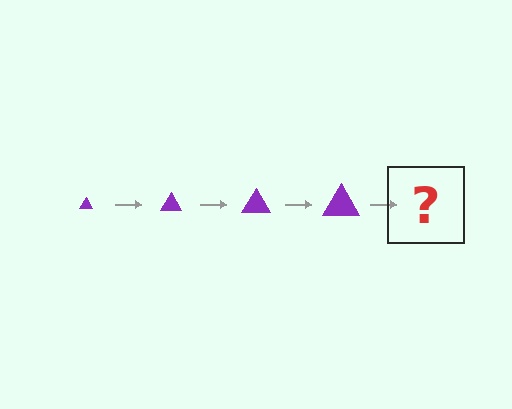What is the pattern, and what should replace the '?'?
The pattern is that the triangle gets progressively larger each step. The '?' should be a purple triangle, larger than the previous one.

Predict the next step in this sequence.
The next step is a purple triangle, larger than the previous one.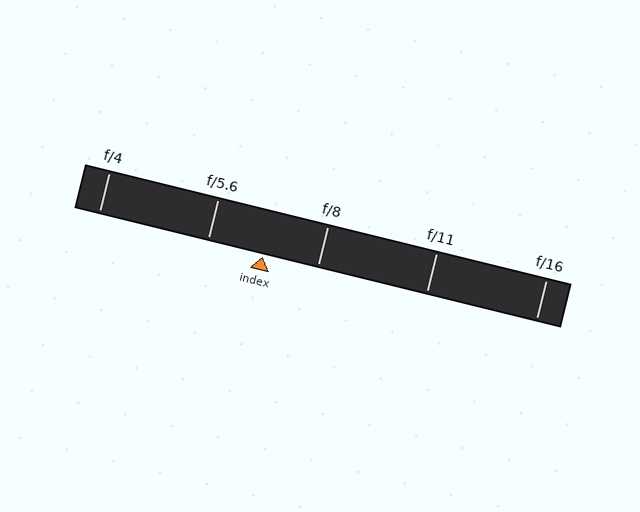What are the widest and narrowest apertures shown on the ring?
The widest aperture shown is f/4 and the narrowest is f/16.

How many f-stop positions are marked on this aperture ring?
There are 5 f-stop positions marked.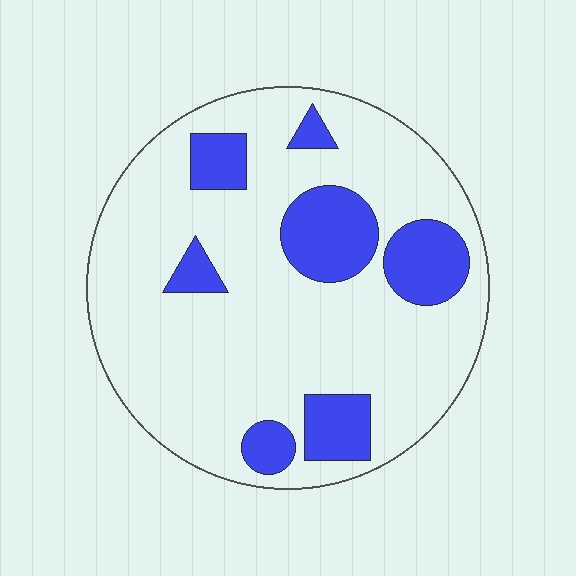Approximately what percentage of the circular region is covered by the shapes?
Approximately 20%.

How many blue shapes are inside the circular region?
7.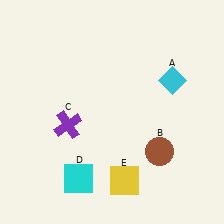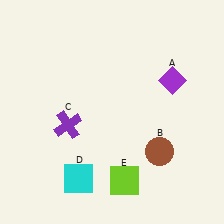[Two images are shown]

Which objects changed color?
A changed from cyan to purple. E changed from yellow to lime.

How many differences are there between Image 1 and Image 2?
There are 2 differences between the two images.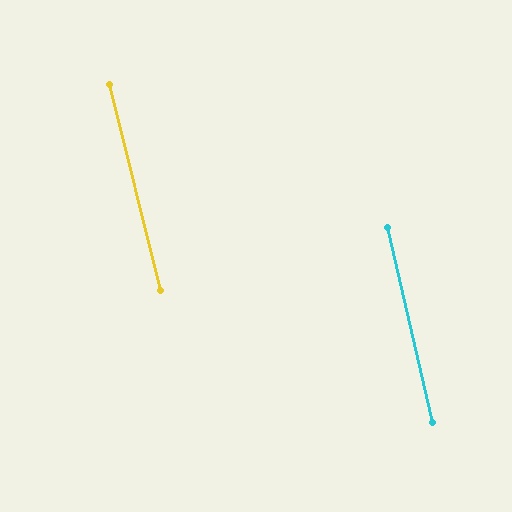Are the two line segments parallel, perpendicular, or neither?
Parallel — their directions differ by only 0.7°.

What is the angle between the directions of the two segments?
Approximately 1 degree.